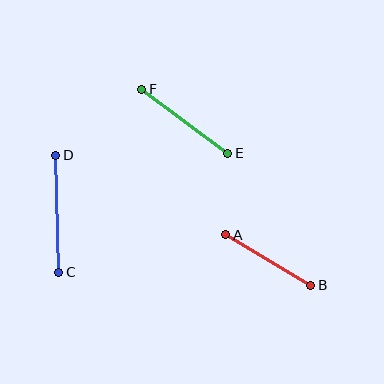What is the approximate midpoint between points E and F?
The midpoint is at approximately (185, 121) pixels.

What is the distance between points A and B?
The distance is approximately 99 pixels.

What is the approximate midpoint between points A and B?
The midpoint is at approximately (268, 260) pixels.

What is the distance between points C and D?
The distance is approximately 117 pixels.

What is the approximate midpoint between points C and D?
The midpoint is at approximately (57, 214) pixels.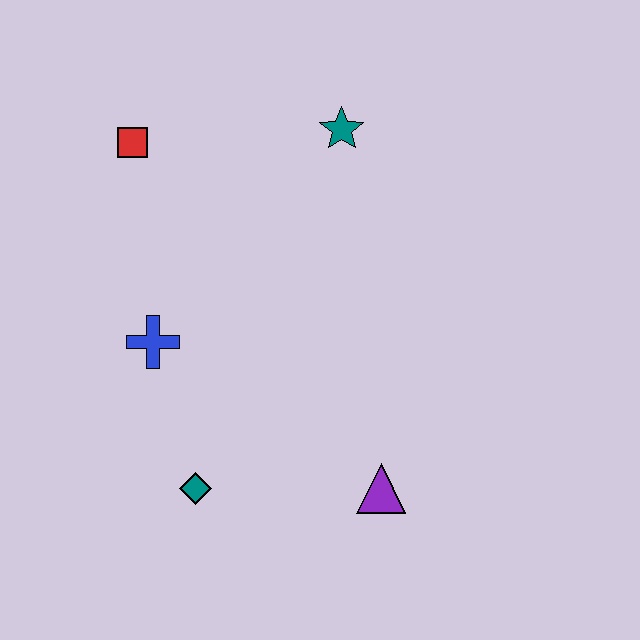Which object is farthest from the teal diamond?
The teal star is farthest from the teal diamond.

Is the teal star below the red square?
No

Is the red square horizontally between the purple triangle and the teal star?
No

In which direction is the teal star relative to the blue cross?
The teal star is above the blue cross.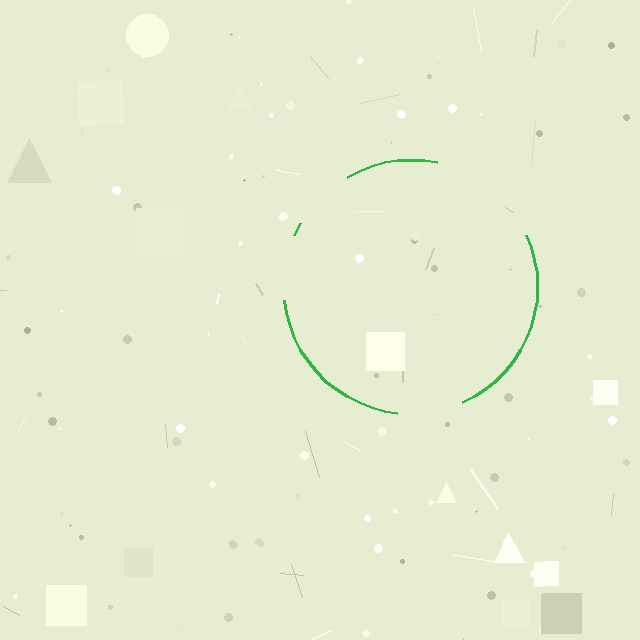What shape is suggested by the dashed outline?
The dashed outline suggests a circle.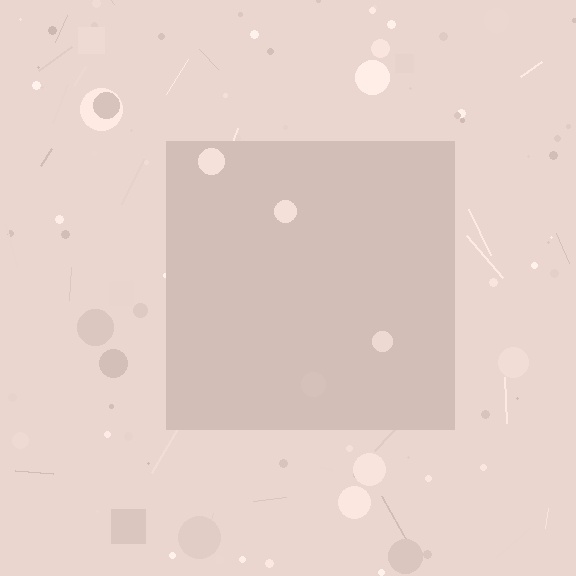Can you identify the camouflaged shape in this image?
The camouflaged shape is a square.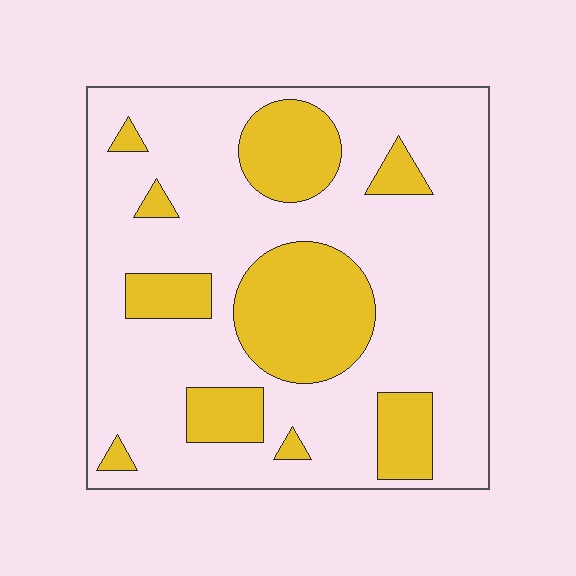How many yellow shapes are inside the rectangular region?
10.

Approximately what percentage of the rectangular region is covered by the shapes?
Approximately 25%.